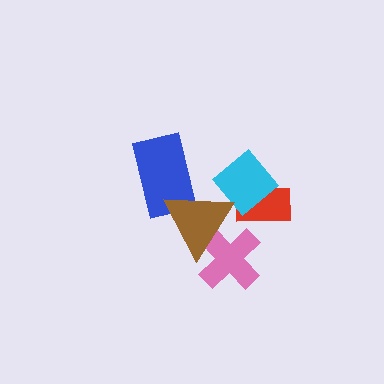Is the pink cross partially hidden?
Yes, it is partially covered by another shape.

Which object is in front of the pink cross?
The brown triangle is in front of the pink cross.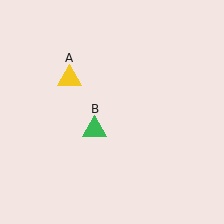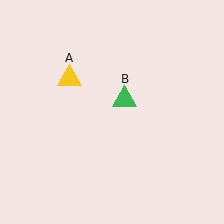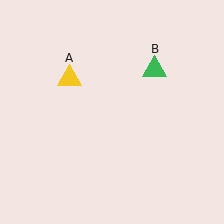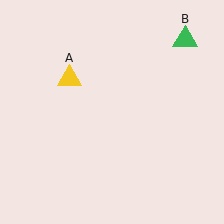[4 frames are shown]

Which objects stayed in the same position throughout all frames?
Yellow triangle (object A) remained stationary.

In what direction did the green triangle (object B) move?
The green triangle (object B) moved up and to the right.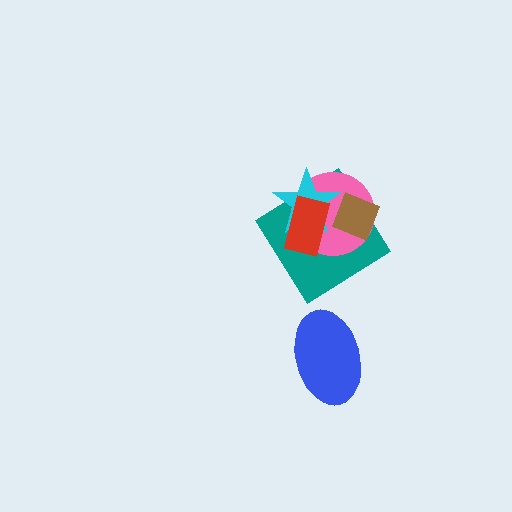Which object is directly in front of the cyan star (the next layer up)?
The red rectangle is directly in front of the cyan star.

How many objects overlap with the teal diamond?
4 objects overlap with the teal diamond.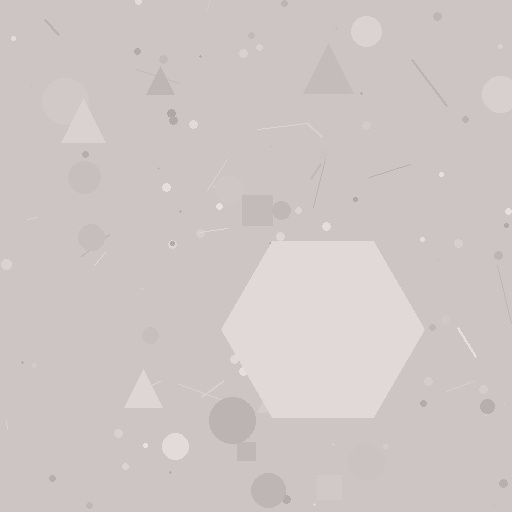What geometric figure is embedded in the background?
A hexagon is embedded in the background.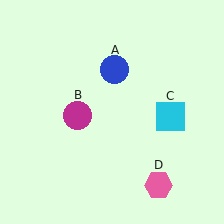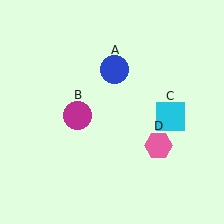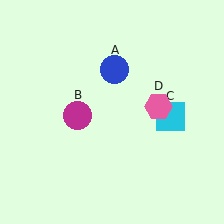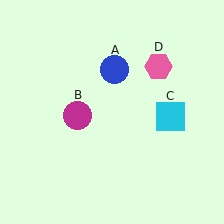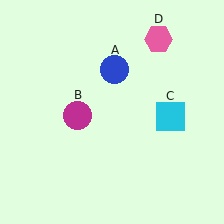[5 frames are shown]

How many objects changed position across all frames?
1 object changed position: pink hexagon (object D).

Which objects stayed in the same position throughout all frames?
Blue circle (object A) and magenta circle (object B) and cyan square (object C) remained stationary.